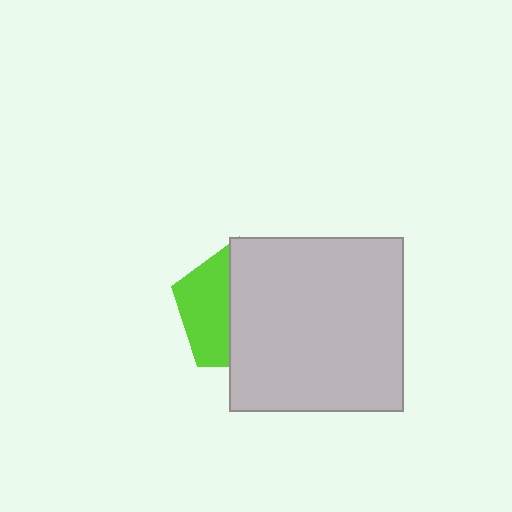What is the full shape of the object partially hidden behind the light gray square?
The partially hidden object is a lime pentagon.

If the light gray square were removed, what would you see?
You would see the complete lime pentagon.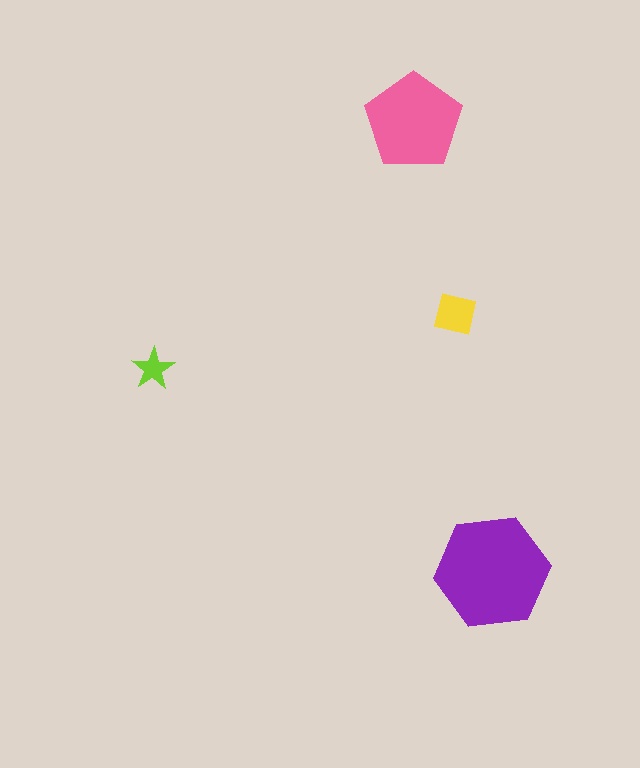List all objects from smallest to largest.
The lime star, the yellow square, the pink pentagon, the purple hexagon.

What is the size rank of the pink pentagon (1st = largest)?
2nd.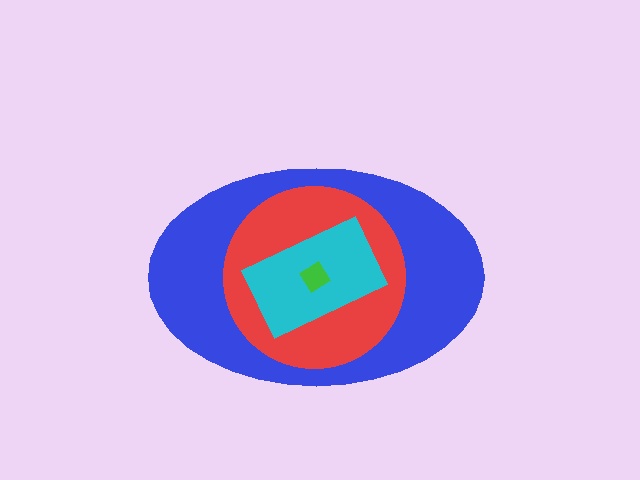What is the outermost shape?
The blue ellipse.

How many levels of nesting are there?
4.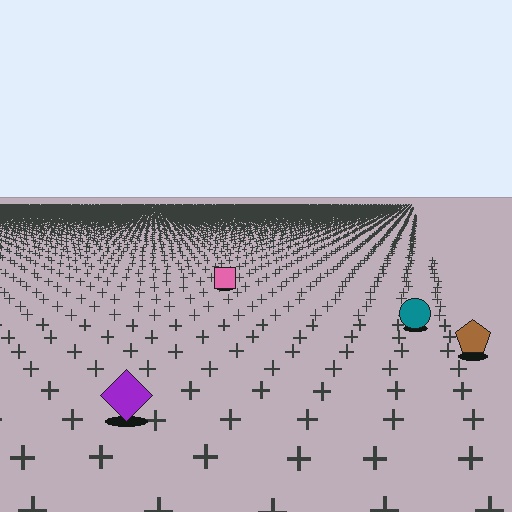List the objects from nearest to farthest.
From nearest to farthest: the purple diamond, the brown pentagon, the teal circle, the pink square.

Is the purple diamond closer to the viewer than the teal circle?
Yes. The purple diamond is closer — you can tell from the texture gradient: the ground texture is coarser near it.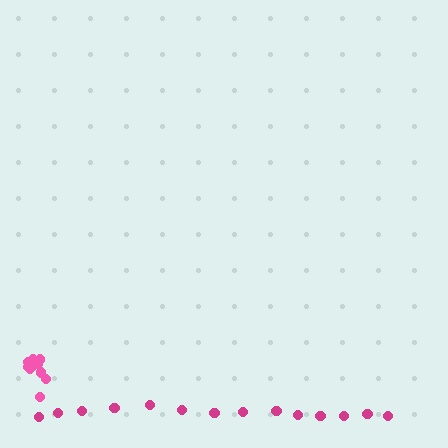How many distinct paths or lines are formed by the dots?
There are 2 distinct paths.